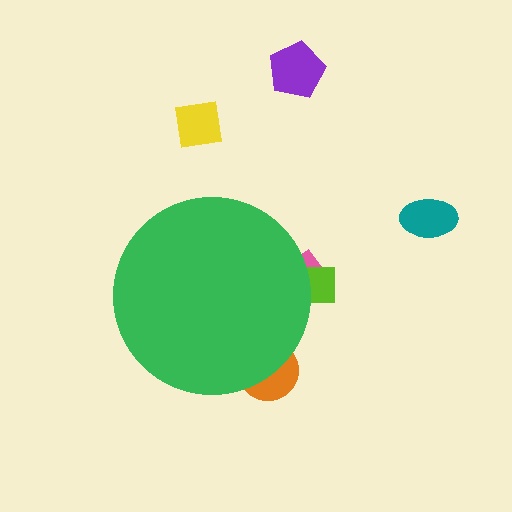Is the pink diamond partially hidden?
Yes, the pink diamond is partially hidden behind the green circle.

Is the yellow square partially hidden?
No, the yellow square is fully visible.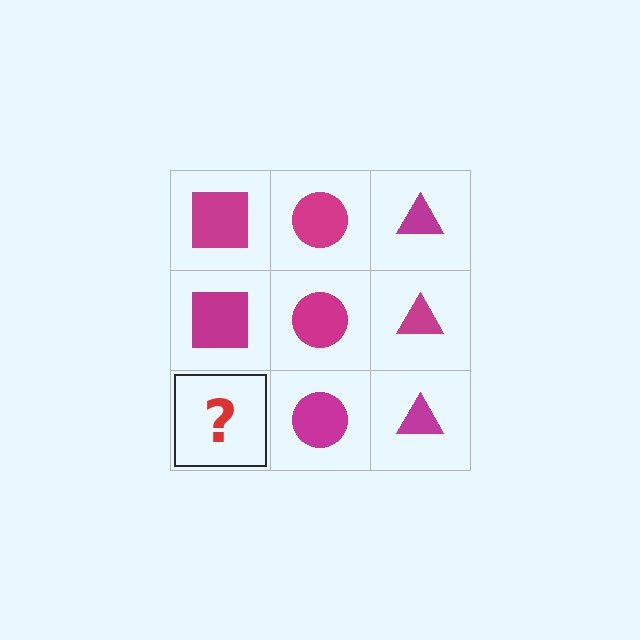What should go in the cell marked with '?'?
The missing cell should contain a magenta square.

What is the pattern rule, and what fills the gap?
The rule is that each column has a consistent shape. The gap should be filled with a magenta square.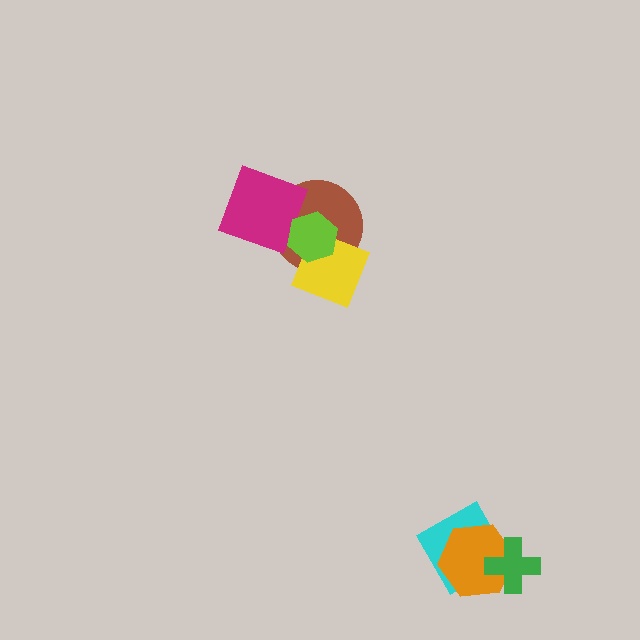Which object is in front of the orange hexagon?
The green cross is in front of the orange hexagon.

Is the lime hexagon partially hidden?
No, no other shape covers it.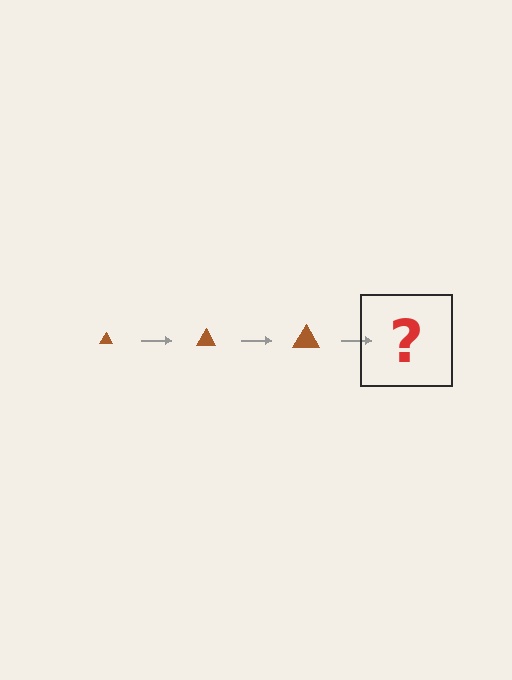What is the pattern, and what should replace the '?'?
The pattern is that the triangle gets progressively larger each step. The '?' should be a brown triangle, larger than the previous one.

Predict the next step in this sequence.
The next step is a brown triangle, larger than the previous one.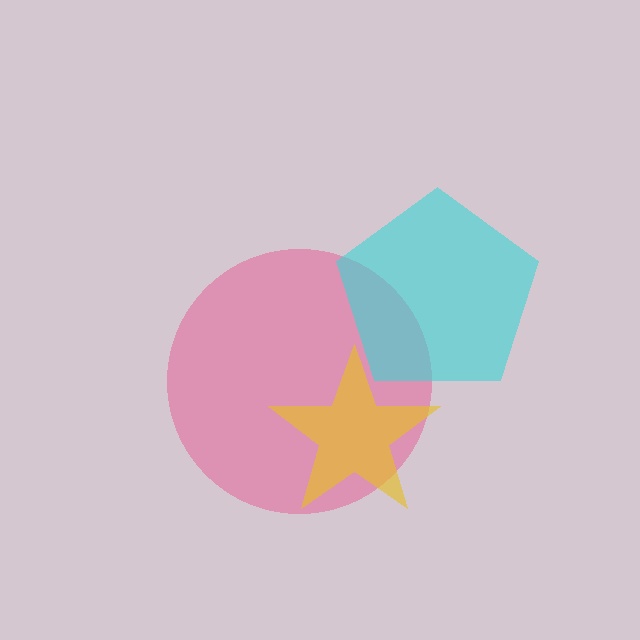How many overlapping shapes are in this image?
There are 3 overlapping shapes in the image.